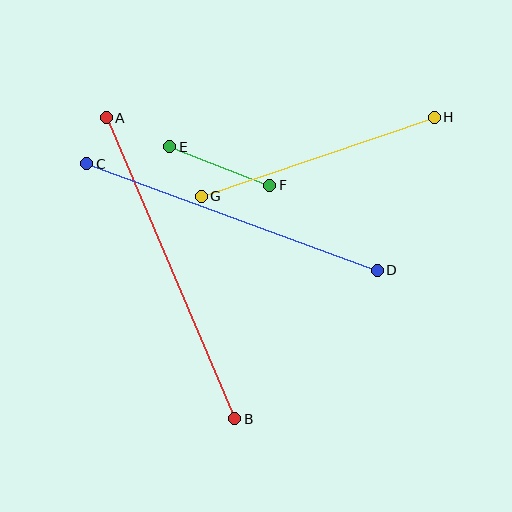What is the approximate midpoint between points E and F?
The midpoint is at approximately (220, 166) pixels.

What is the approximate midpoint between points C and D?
The midpoint is at approximately (232, 217) pixels.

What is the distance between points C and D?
The distance is approximately 310 pixels.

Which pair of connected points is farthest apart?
Points A and B are farthest apart.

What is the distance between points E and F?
The distance is approximately 107 pixels.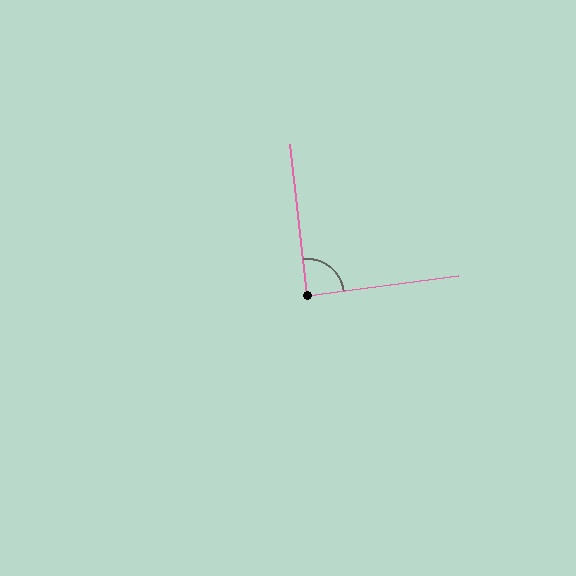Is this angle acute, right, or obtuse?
It is approximately a right angle.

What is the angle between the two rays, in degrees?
Approximately 89 degrees.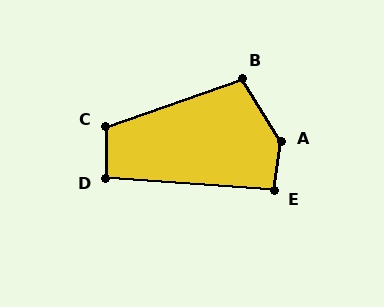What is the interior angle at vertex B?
Approximately 102 degrees (obtuse).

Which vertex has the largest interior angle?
A, at approximately 140 degrees.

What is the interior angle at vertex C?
Approximately 110 degrees (obtuse).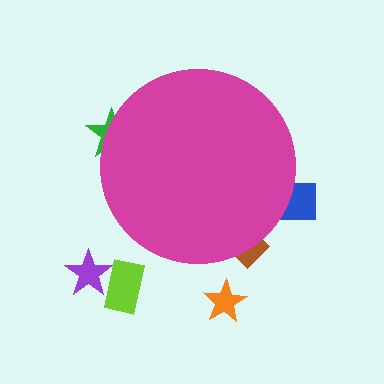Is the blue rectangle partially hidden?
Yes, the blue rectangle is partially hidden behind the magenta circle.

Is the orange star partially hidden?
No, the orange star is fully visible.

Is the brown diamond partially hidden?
Yes, the brown diamond is partially hidden behind the magenta circle.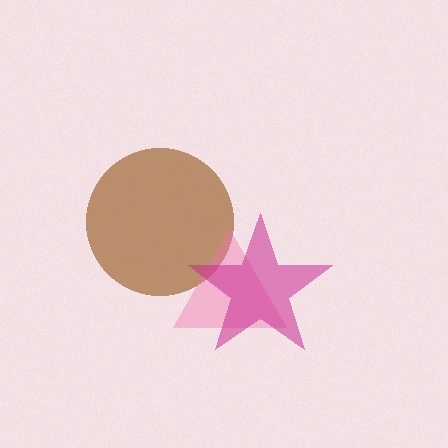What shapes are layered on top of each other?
The layered shapes are: a brown circle, a pink triangle, a magenta star.